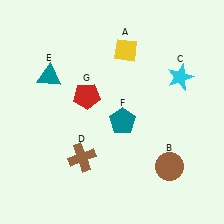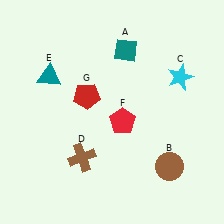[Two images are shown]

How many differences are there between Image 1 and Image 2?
There are 2 differences between the two images.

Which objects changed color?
A changed from yellow to teal. F changed from teal to red.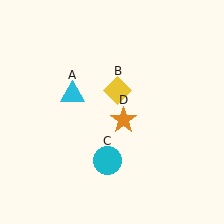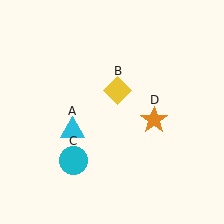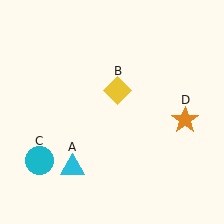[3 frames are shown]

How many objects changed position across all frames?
3 objects changed position: cyan triangle (object A), cyan circle (object C), orange star (object D).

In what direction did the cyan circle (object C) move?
The cyan circle (object C) moved left.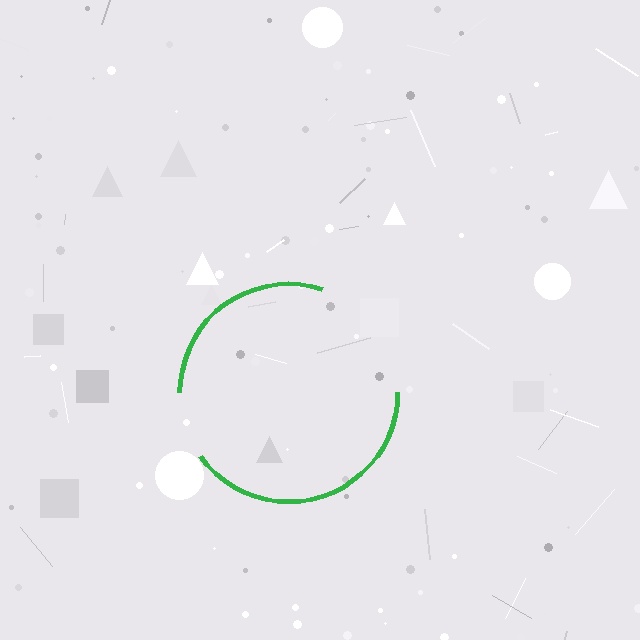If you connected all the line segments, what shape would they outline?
They would outline a circle.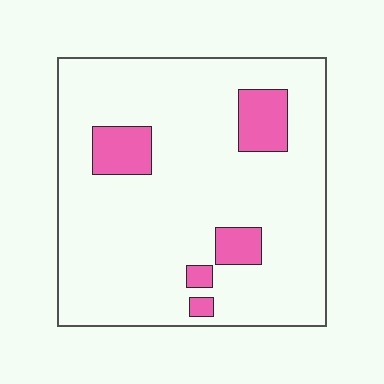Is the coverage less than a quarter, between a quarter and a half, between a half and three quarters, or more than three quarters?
Less than a quarter.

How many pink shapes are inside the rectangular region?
5.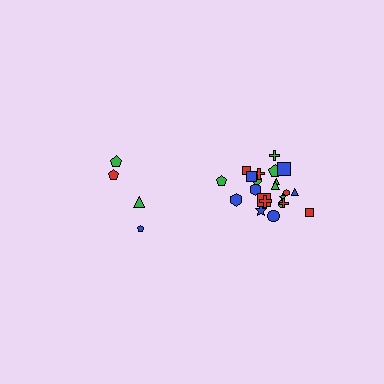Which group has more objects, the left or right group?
The right group.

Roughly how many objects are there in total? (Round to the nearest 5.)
Roughly 25 objects in total.